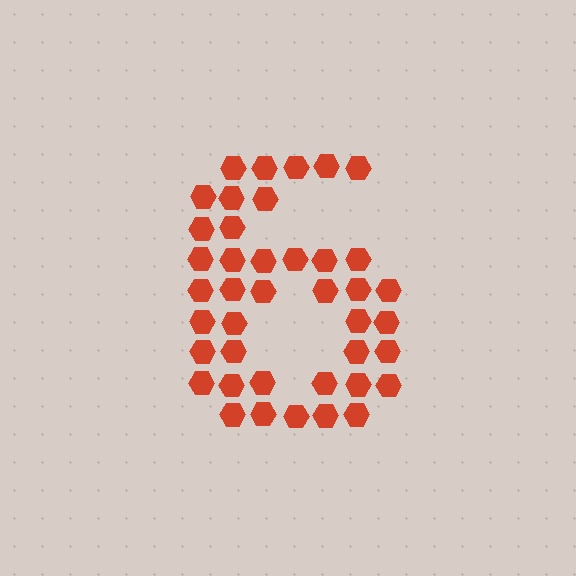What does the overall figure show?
The overall figure shows the digit 6.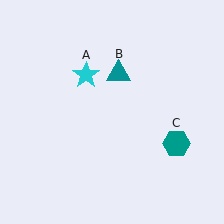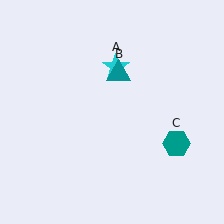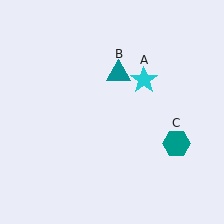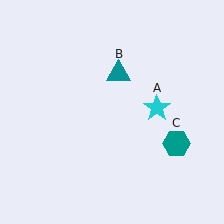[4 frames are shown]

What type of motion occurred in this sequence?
The cyan star (object A) rotated clockwise around the center of the scene.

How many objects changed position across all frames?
1 object changed position: cyan star (object A).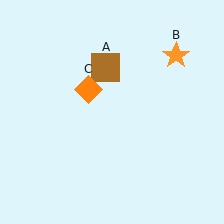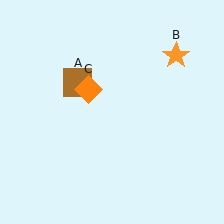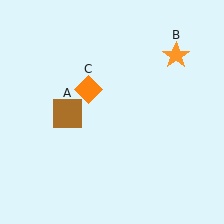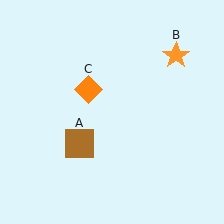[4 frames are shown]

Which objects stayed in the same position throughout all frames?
Orange star (object B) and orange diamond (object C) remained stationary.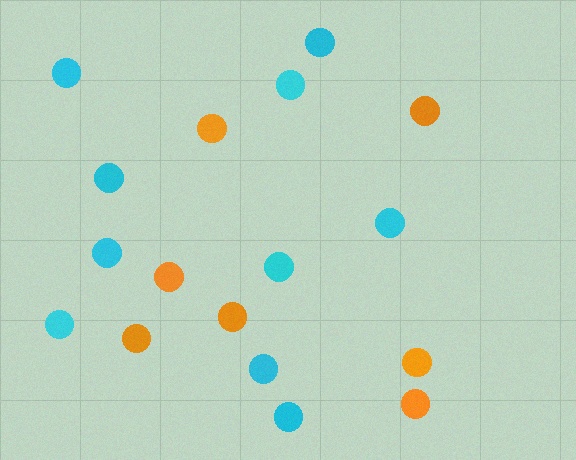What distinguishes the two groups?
There are 2 groups: one group of orange circles (7) and one group of cyan circles (10).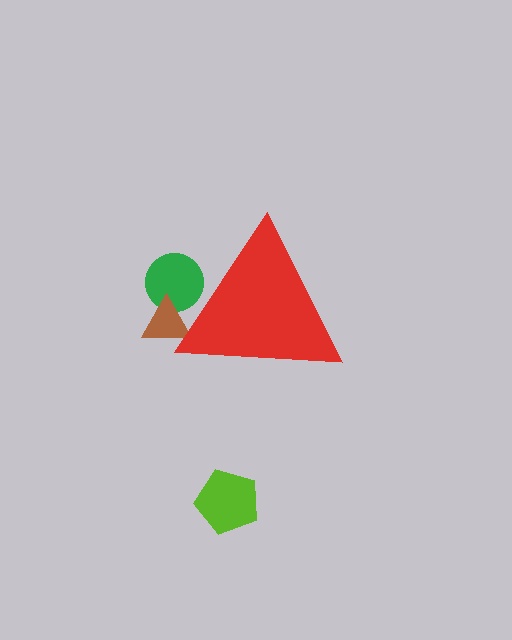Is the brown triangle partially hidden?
Yes, the brown triangle is partially hidden behind the red triangle.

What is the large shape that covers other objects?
A red triangle.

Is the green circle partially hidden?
Yes, the green circle is partially hidden behind the red triangle.